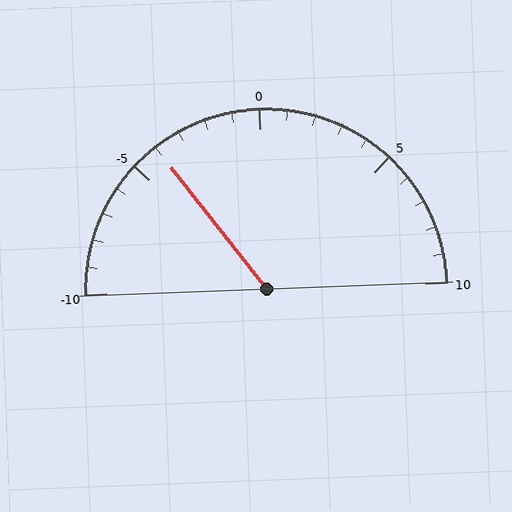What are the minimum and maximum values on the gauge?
The gauge ranges from -10 to 10.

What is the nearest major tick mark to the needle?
The nearest major tick mark is -5.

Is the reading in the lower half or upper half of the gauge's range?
The reading is in the lower half of the range (-10 to 10).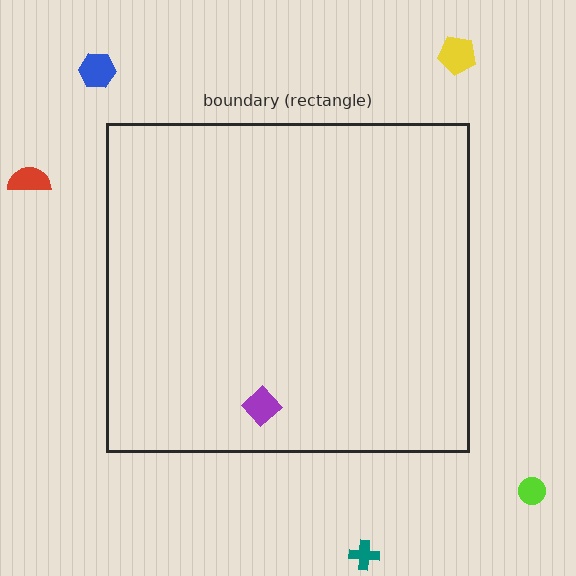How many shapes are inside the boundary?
1 inside, 5 outside.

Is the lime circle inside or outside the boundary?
Outside.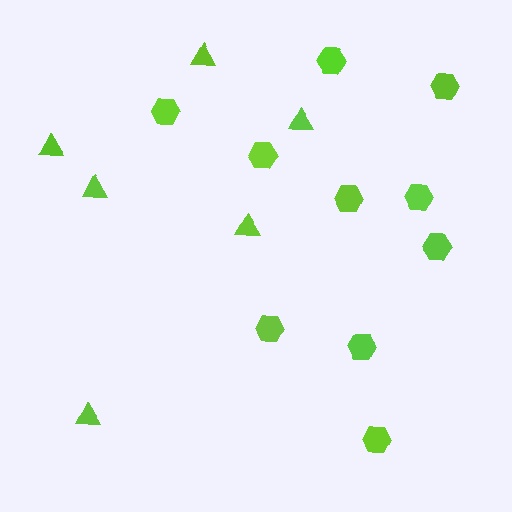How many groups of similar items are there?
There are 2 groups: one group of hexagons (10) and one group of triangles (6).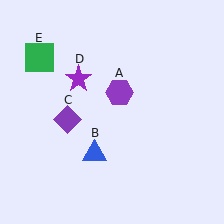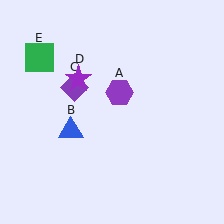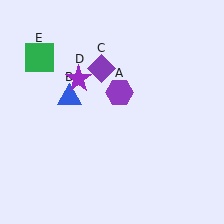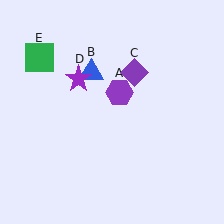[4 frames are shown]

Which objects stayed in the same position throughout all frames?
Purple hexagon (object A) and purple star (object D) and green square (object E) remained stationary.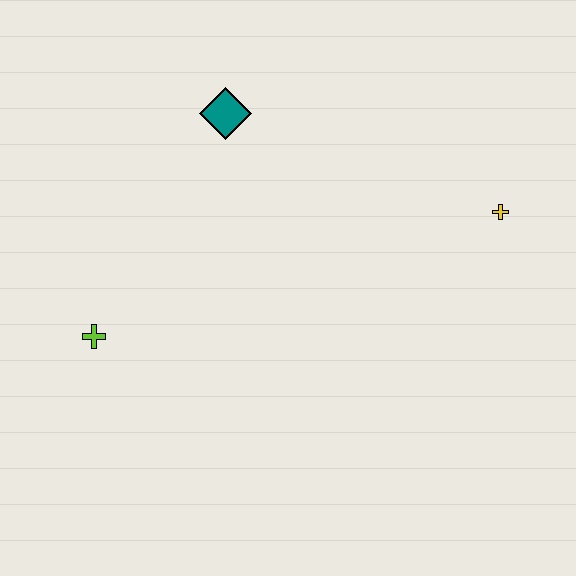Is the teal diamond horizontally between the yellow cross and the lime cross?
Yes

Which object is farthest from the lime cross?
The yellow cross is farthest from the lime cross.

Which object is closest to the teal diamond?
The lime cross is closest to the teal diamond.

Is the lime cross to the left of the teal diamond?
Yes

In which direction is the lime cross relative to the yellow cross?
The lime cross is to the left of the yellow cross.